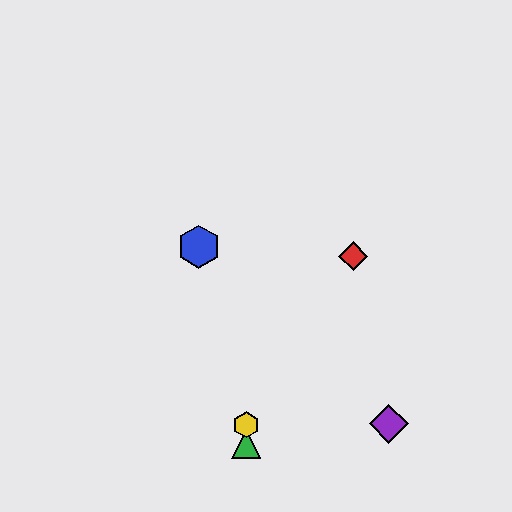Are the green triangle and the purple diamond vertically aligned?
No, the green triangle is at x≈246 and the purple diamond is at x≈389.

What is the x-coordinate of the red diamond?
The red diamond is at x≈353.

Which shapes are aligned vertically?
The green triangle, the yellow hexagon are aligned vertically.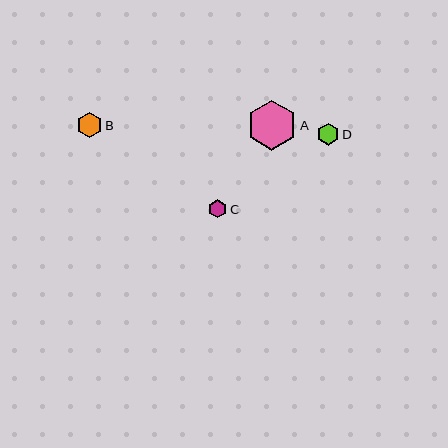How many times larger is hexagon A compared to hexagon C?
Hexagon A is approximately 2.8 times the size of hexagon C.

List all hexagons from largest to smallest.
From largest to smallest: A, B, D, C.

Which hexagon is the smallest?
Hexagon C is the smallest with a size of approximately 18 pixels.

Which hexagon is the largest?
Hexagon A is the largest with a size of approximately 50 pixels.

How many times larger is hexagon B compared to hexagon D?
Hexagon B is approximately 1.1 times the size of hexagon D.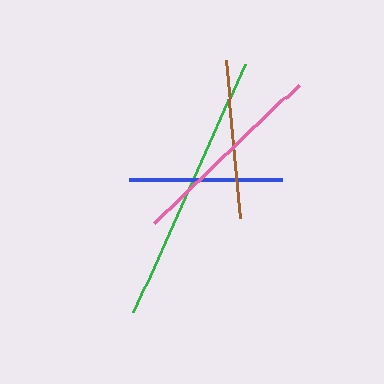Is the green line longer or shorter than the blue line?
The green line is longer than the blue line.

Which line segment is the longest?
The green line is the longest at approximately 272 pixels.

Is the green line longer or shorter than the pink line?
The green line is longer than the pink line.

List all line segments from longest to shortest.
From longest to shortest: green, pink, brown, blue.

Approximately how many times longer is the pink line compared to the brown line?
The pink line is approximately 1.3 times the length of the brown line.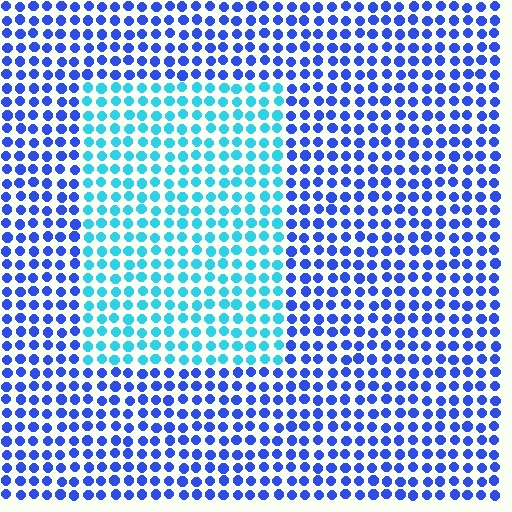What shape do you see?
I see a rectangle.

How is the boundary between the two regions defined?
The boundary is defined purely by a slight shift in hue (about 44 degrees). Spacing, size, and orientation are identical on both sides.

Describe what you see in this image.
The image is filled with small blue elements in a uniform arrangement. A rectangle-shaped region is visible where the elements are tinted to a slightly different hue, forming a subtle color boundary.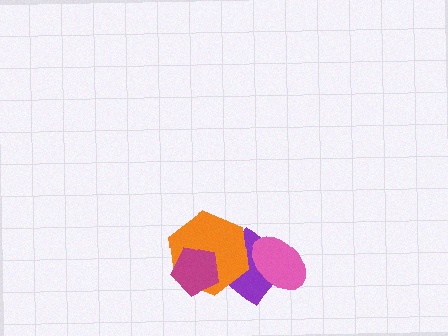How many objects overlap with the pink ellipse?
1 object overlaps with the pink ellipse.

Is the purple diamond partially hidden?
Yes, it is partially covered by another shape.